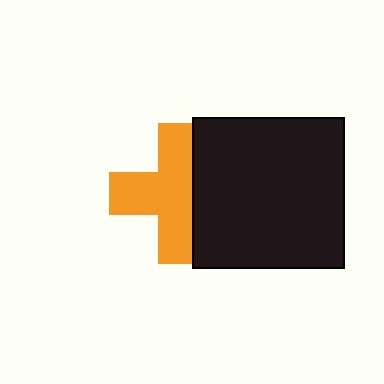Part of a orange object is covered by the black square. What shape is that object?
It is a cross.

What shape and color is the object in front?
The object in front is a black square.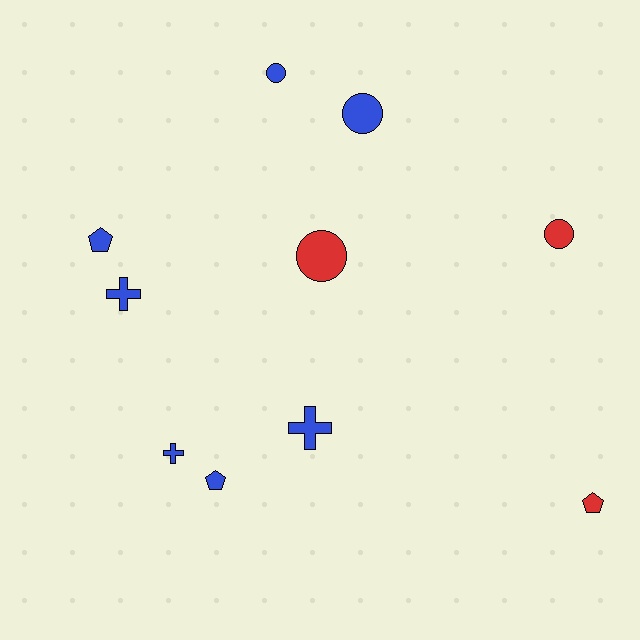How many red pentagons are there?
There is 1 red pentagon.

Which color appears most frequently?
Blue, with 7 objects.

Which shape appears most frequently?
Circle, with 4 objects.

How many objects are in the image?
There are 10 objects.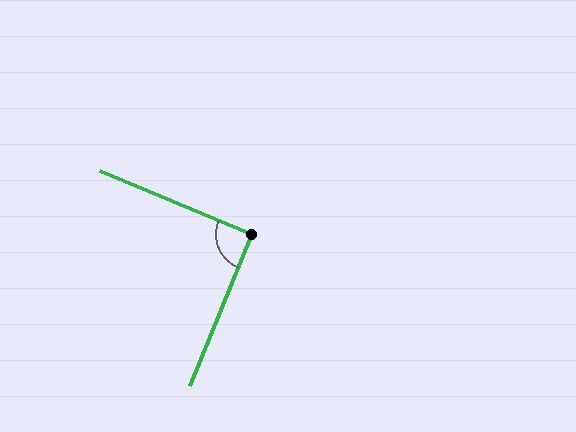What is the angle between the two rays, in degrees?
Approximately 91 degrees.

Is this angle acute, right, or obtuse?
It is approximately a right angle.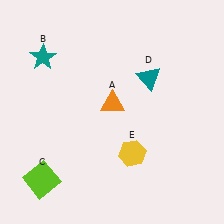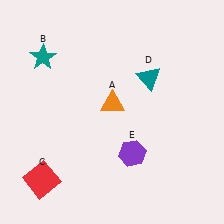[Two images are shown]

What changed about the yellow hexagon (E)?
In Image 1, E is yellow. In Image 2, it changed to purple.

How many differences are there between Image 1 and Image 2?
There are 2 differences between the two images.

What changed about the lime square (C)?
In Image 1, C is lime. In Image 2, it changed to red.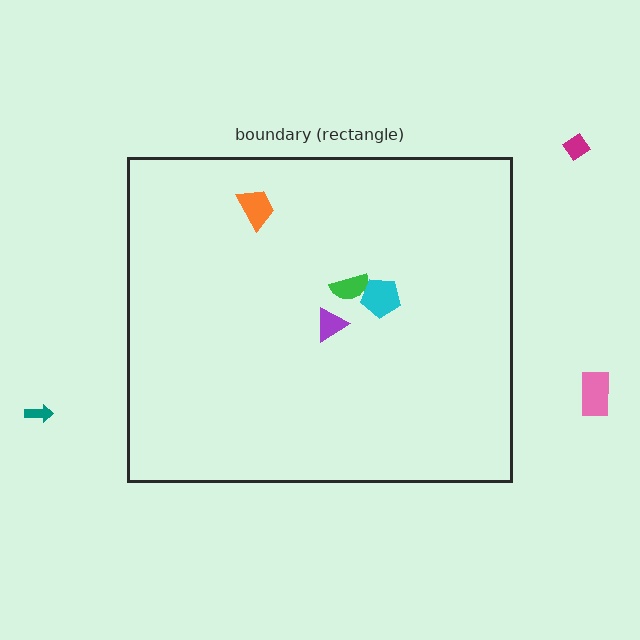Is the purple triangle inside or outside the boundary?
Inside.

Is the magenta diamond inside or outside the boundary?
Outside.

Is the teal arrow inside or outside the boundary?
Outside.